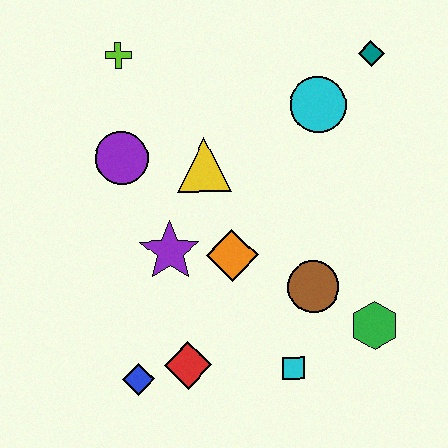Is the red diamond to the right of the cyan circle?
No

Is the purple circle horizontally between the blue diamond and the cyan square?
No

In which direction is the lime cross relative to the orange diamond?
The lime cross is above the orange diamond.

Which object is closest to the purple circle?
The yellow triangle is closest to the purple circle.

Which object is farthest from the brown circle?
The lime cross is farthest from the brown circle.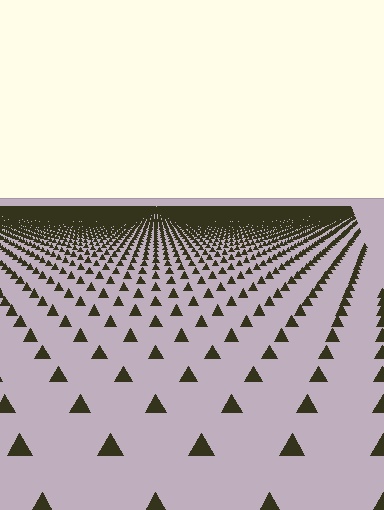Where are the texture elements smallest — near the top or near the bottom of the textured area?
Near the top.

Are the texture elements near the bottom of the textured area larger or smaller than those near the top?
Larger. Near the bottom, elements are closer to the viewer and appear at a bigger on-screen size.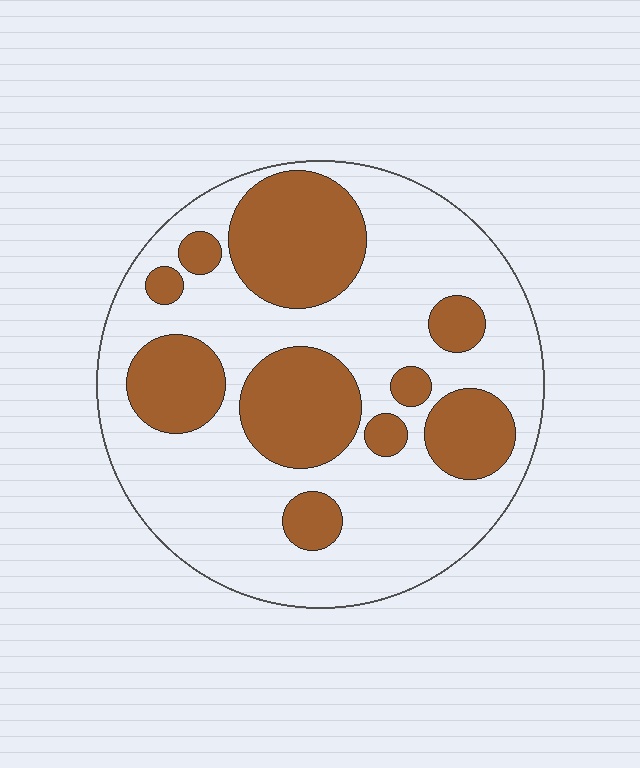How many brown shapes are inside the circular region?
10.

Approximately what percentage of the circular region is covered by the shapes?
Approximately 35%.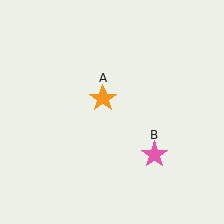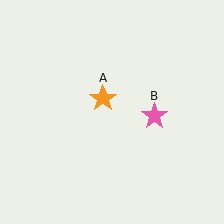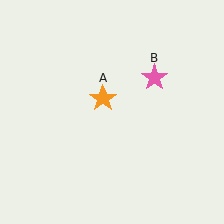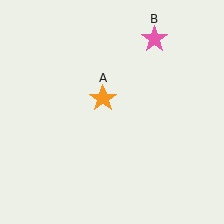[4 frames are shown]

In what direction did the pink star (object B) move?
The pink star (object B) moved up.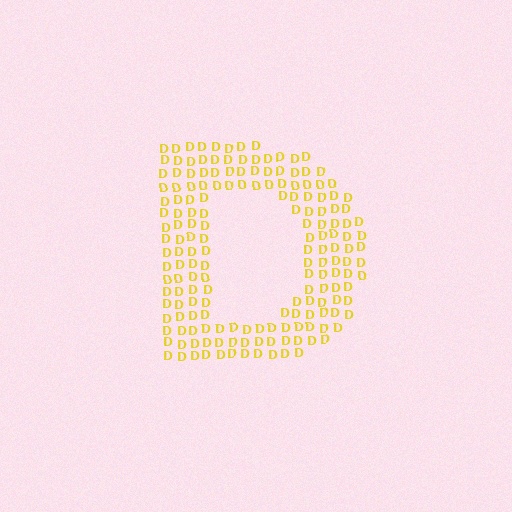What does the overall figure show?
The overall figure shows the letter D.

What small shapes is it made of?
It is made of small letter D's.